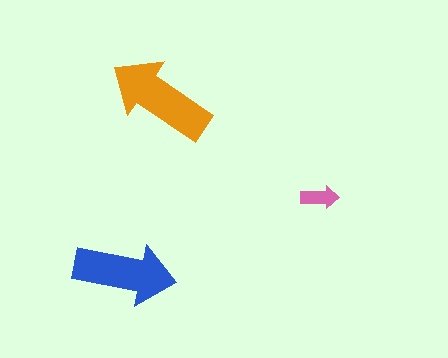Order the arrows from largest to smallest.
the orange one, the blue one, the pink one.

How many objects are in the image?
There are 3 objects in the image.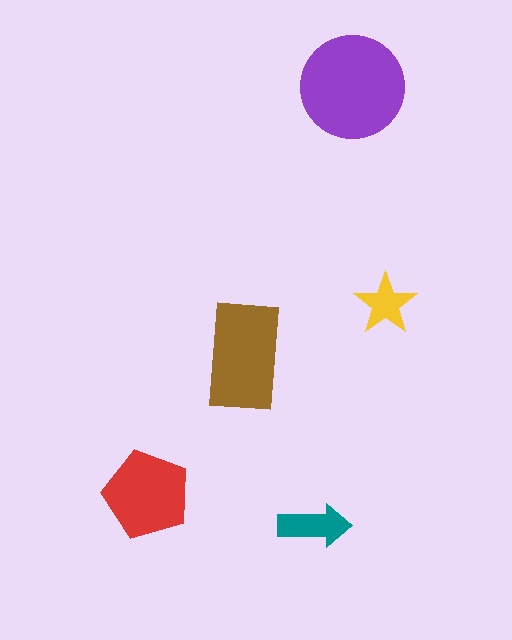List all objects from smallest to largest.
The yellow star, the teal arrow, the red pentagon, the brown rectangle, the purple circle.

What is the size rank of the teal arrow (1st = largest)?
4th.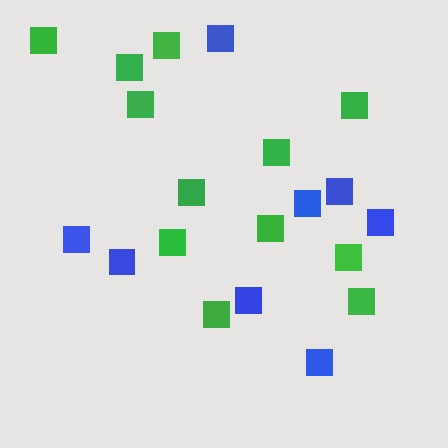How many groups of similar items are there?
There are 2 groups: one group of blue squares (8) and one group of green squares (12).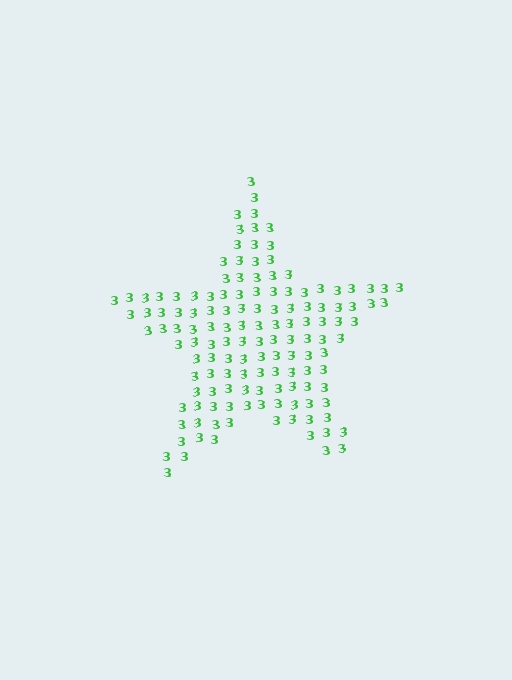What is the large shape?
The large shape is a star.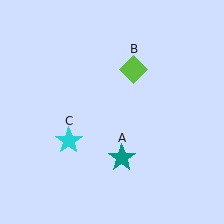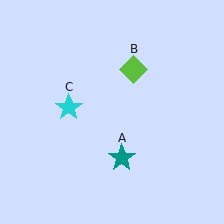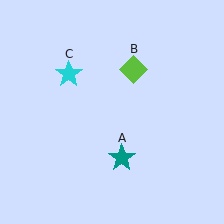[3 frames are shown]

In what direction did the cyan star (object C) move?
The cyan star (object C) moved up.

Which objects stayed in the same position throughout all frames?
Teal star (object A) and lime diamond (object B) remained stationary.